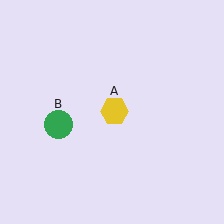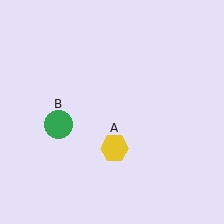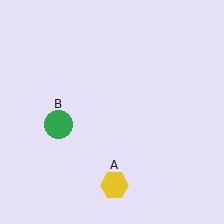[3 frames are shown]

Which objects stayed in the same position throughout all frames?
Green circle (object B) remained stationary.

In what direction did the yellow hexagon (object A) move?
The yellow hexagon (object A) moved down.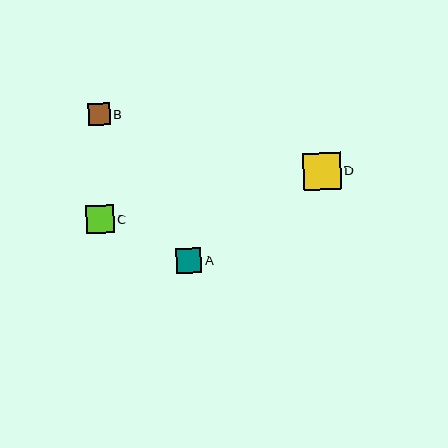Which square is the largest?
Square D is the largest with a size of approximately 37 pixels.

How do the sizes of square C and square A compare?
Square C and square A are approximately the same size.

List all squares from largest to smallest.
From largest to smallest: D, C, A, B.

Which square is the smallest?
Square B is the smallest with a size of approximately 22 pixels.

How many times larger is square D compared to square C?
Square D is approximately 1.4 times the size of square C.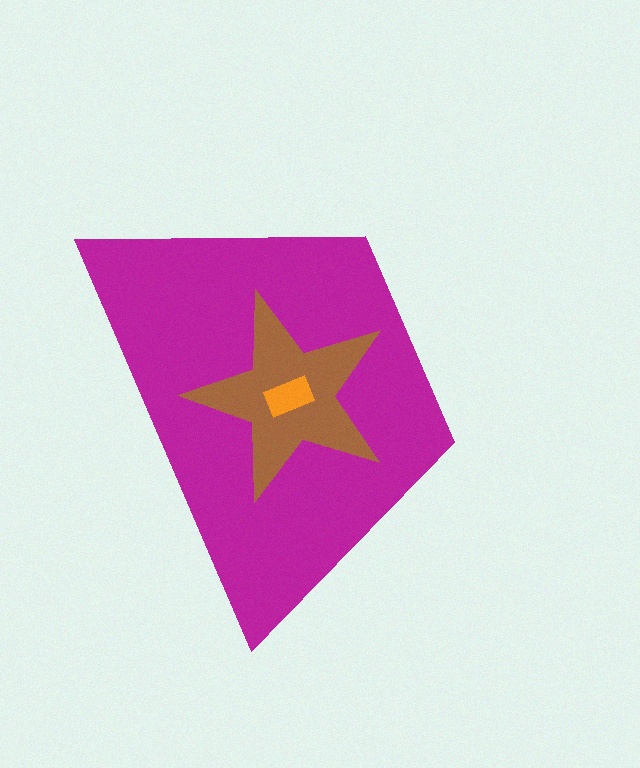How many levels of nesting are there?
3.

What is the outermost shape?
The magenta trapezoid.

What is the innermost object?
The orange rectangle.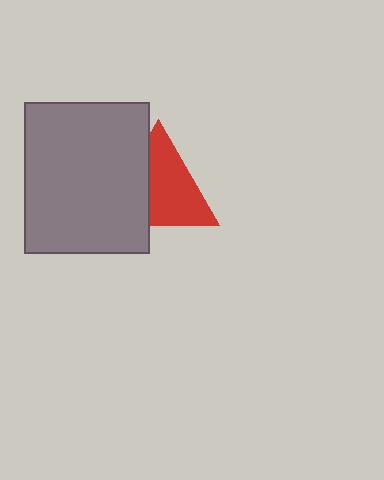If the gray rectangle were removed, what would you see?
You would see the complete red triangle.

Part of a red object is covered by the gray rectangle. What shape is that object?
It is a triangle.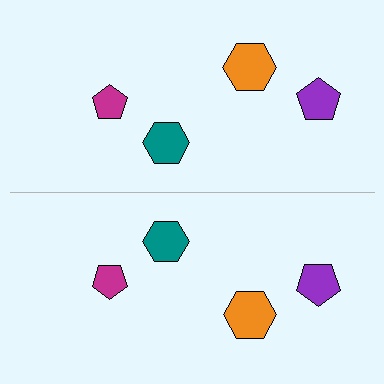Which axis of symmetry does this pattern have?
The pattern has a horizontal axis of symmetry running through the center of the image.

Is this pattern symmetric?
Yes, this pattern has bilateral (reflection) symmetry.